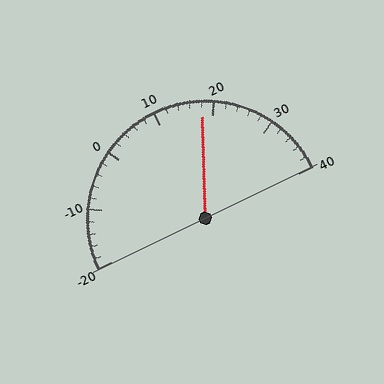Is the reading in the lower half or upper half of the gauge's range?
The reading is in the upper half of the range (-20 to 40).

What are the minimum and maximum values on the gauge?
The gauge ranges from -20 to 40.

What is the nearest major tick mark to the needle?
The nearest major tick mark is 20.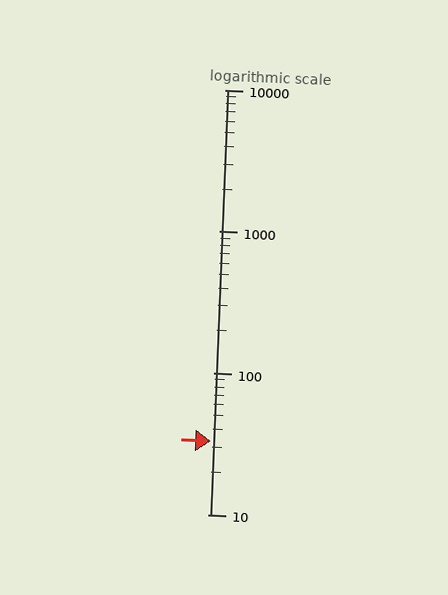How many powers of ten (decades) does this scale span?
The scale spans 3 decades, from 10 to 10000.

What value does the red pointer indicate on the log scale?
The pointer indicates approximately 33.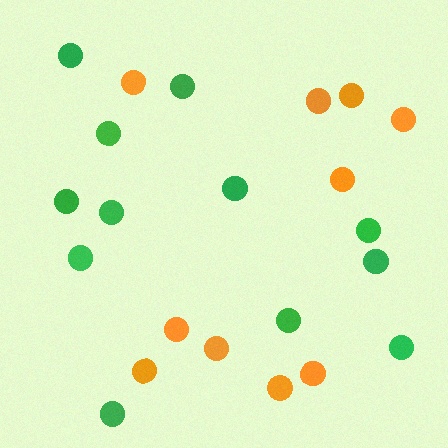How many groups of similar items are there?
There are 2 groups: one group of green circles (12) and one group of orange circles (10).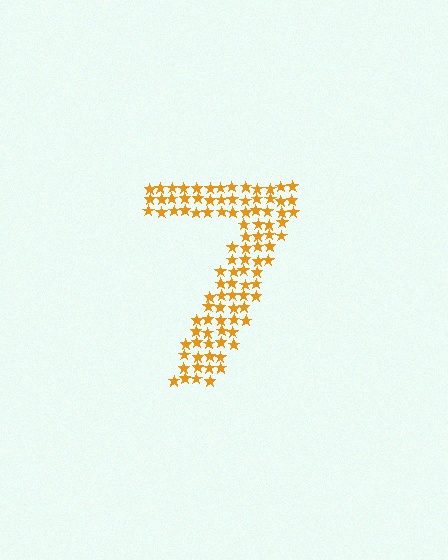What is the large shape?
The large shape is the digit 7.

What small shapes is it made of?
It is made of small stars.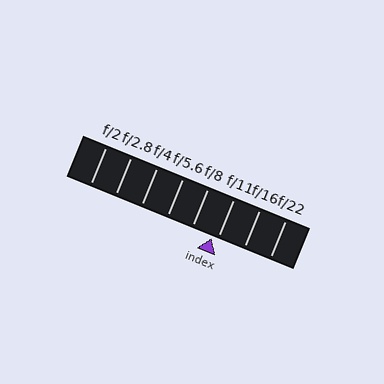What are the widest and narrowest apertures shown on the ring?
The widest aperture shown is f/2 and the narrowest is f/22.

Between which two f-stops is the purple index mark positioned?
The index mark is between f/8 and f/11.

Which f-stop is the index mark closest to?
The index mark is closest to f/11.